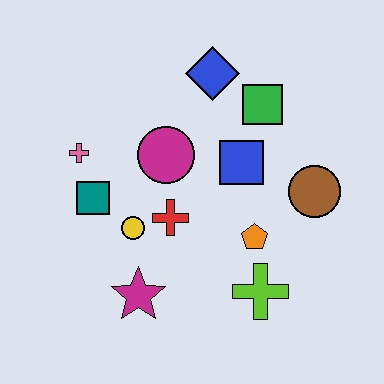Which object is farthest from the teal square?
The brown circle is farthest from the teal square.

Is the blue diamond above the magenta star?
Yes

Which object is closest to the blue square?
The green square is closest to the blue square.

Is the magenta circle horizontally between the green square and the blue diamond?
No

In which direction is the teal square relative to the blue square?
The teal square is to the left of the blue square.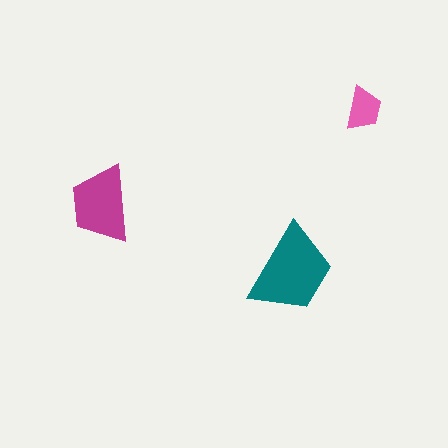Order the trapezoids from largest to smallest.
the teal one, the magenta one, the pink one.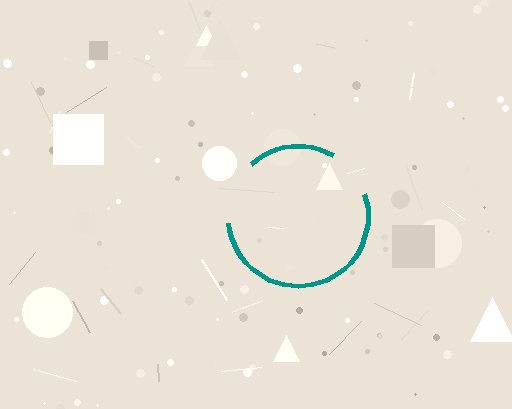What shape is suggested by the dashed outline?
The dashed outline suggests a circle.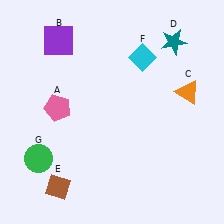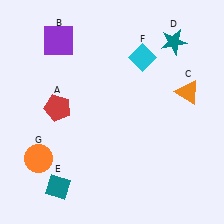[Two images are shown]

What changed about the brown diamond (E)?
In Image 1, E is brown. In Image 2, it changed to teal.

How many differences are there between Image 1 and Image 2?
There are 3 differences between the two images.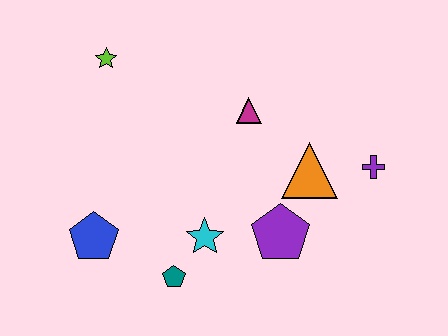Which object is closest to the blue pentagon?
The teal pentagon is closest to the blue pentagon.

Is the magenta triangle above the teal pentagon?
Yes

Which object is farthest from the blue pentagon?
The purple cross is farthest from the blue pentagon.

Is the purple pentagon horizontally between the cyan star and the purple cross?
Yes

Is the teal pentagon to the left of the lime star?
No